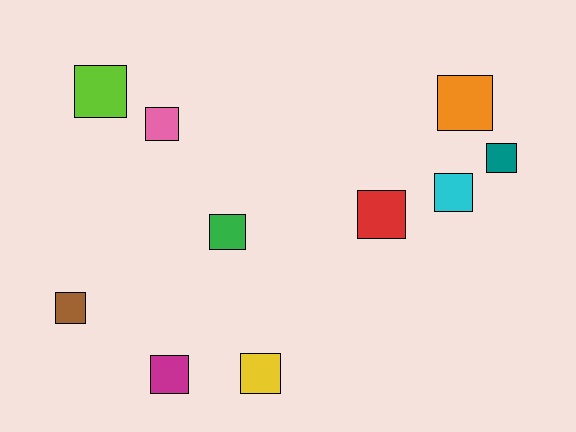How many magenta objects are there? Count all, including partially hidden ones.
There is 1 magenta object.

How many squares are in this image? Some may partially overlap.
There are 10 squares.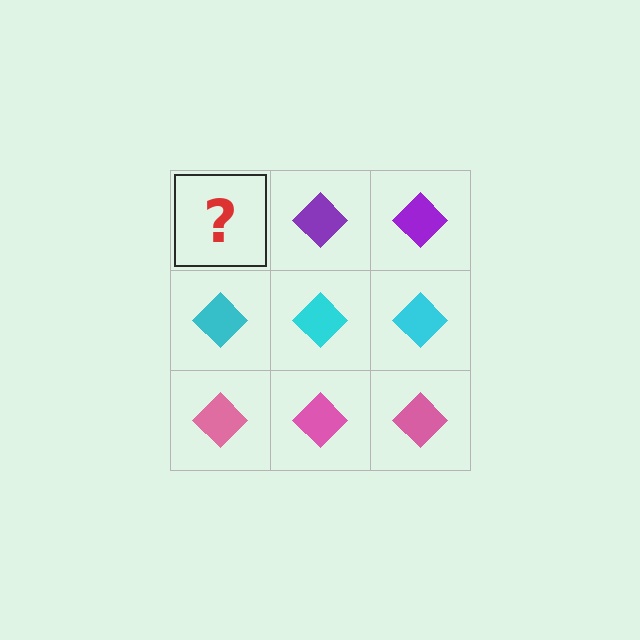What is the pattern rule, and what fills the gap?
The rule is that each row has a consistent color. The gap should be filled with a purple diamond.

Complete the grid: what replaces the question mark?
The question mark should be replaced with a purple diamond.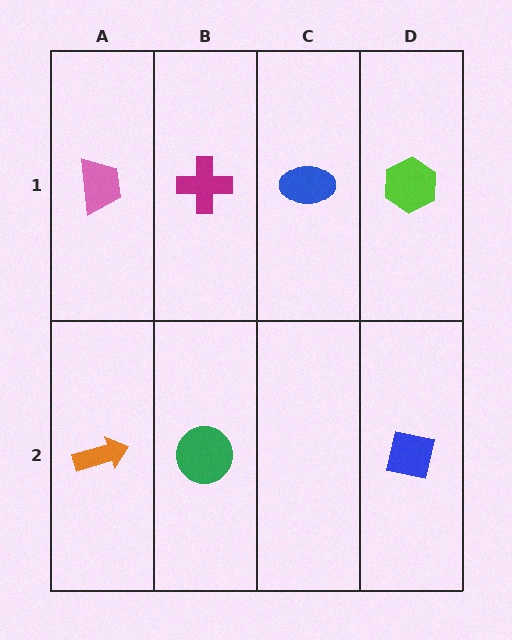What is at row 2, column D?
A blue square.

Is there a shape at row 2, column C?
No, that cell is empty.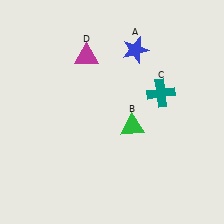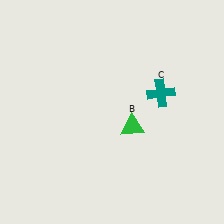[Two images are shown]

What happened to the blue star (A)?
The blue star (A) was removed in Image 2. It was in the top-right area of Image 1.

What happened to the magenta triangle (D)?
The magenta triangle (D) was removed in Image 2. It was in the top-left area of Image 1.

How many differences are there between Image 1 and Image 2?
There are 2 differences between the two images.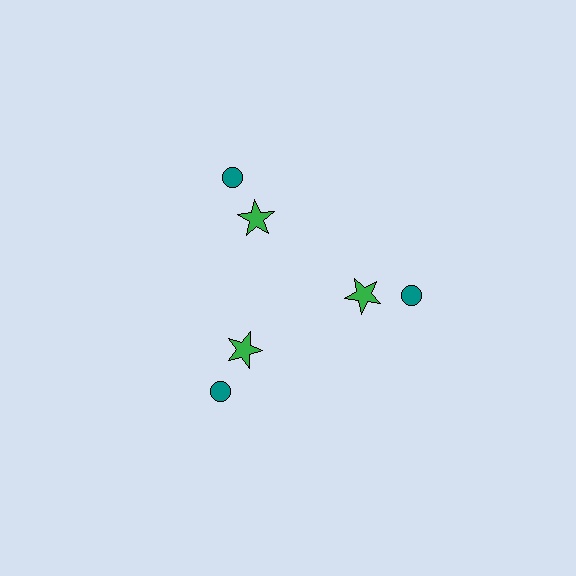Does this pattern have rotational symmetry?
Yes, this pattern has 3-fold rotational symmetry. It looks the same after rotating 120 degrees around the center.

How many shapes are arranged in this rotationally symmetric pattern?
There are 6 shapes, arranged in 3 groups of 2.